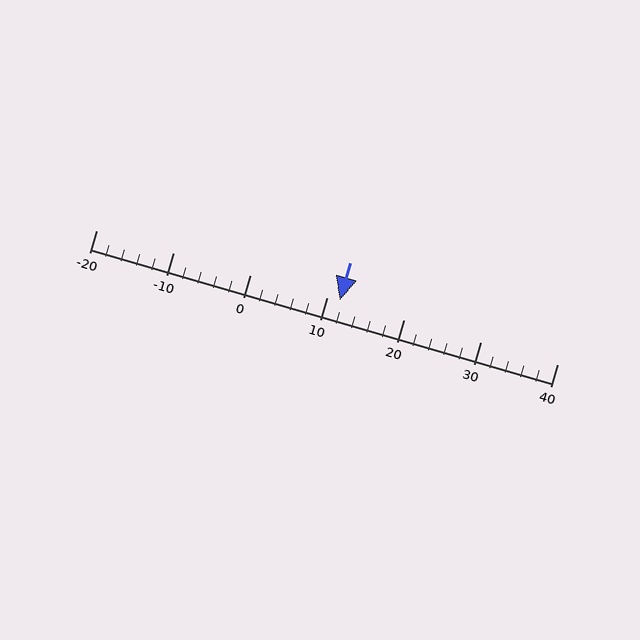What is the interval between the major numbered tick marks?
The major tick marks are spaced 10 units apart.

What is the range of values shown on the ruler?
The ruler shows values from -20 to 40.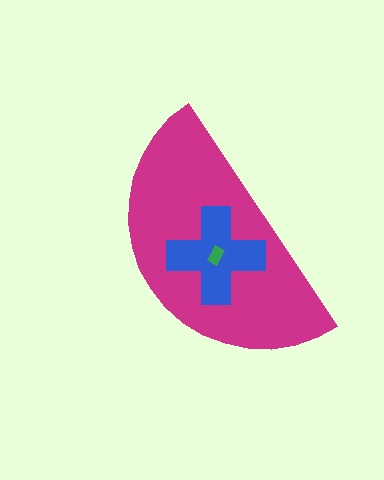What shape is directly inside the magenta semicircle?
The blue cross.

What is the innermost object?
The green rectangle.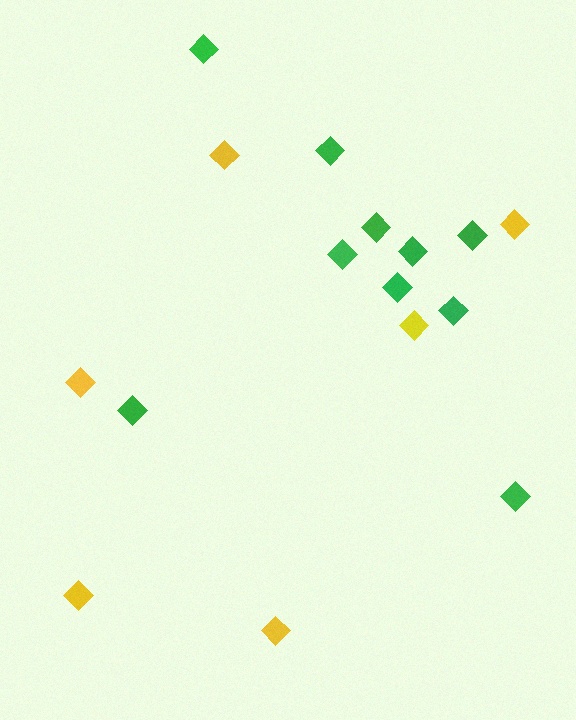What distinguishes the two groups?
There are 2 groups: one group of yellow diamonds (6) and one group of green diamonds (10).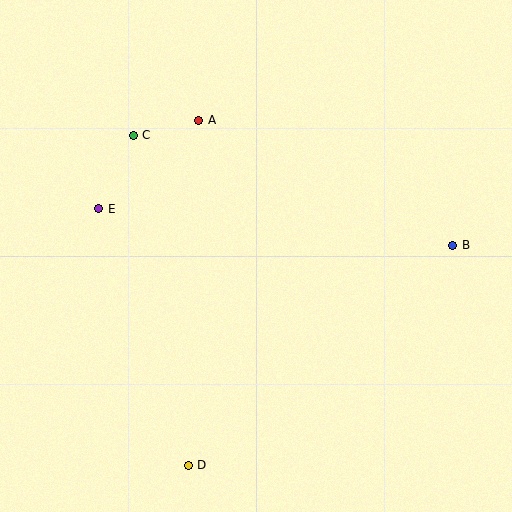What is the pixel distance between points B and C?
The distance between B and C is 338 pixels.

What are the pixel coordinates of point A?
Point A is at (199, 120).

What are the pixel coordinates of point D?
Point D is at (188, 465).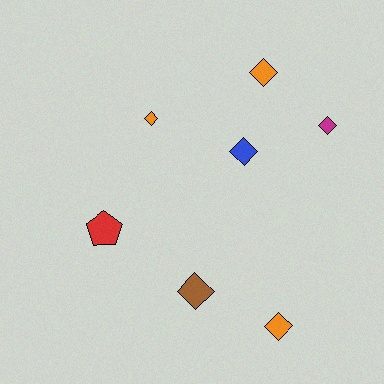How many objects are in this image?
There are 7 objects.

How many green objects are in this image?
There are no green objects.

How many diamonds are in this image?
There are 6 diamonds.